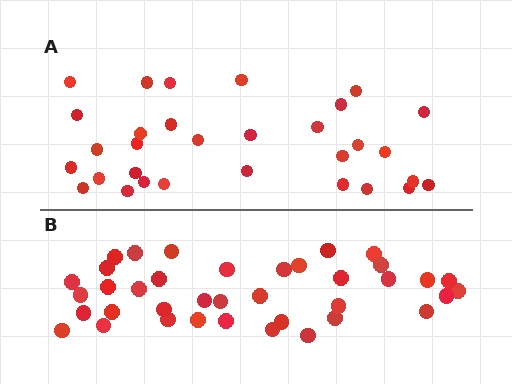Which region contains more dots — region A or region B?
Region B (the bottom region) has more dots.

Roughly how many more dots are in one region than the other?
Region B has roughly 8 or so more dots than region A.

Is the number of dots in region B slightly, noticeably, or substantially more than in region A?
Region B has only slightly more — the two regions are fairly close. The ratio is roughly 1.2 to 1.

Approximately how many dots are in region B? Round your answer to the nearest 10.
About 40 dots. (The exact count is 38, which rounds to 40.)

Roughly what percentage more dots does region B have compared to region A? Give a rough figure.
About 25% more.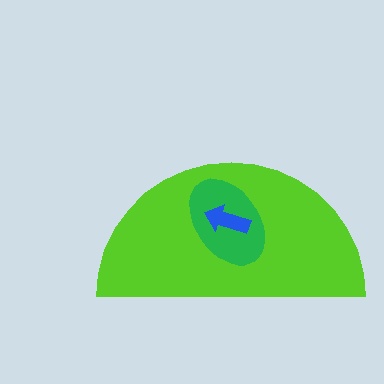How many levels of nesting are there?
3.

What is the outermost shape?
The lime semicircle.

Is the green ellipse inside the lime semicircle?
Yes.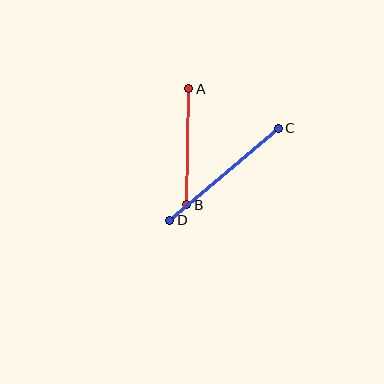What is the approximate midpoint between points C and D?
The midpoint is at approximately (224, 174) pixels.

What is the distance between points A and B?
The distance is approximately 116 pixels.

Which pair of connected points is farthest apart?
Points C and D are farthest apart.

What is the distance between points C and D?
The distance is approximately 142 pixels.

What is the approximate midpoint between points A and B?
The midpoint is at approximately (188, 147) pixels.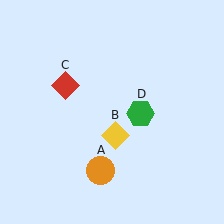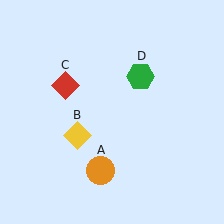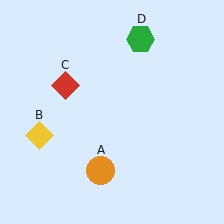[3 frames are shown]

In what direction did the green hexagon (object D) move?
The green hexagon (object D) moved up.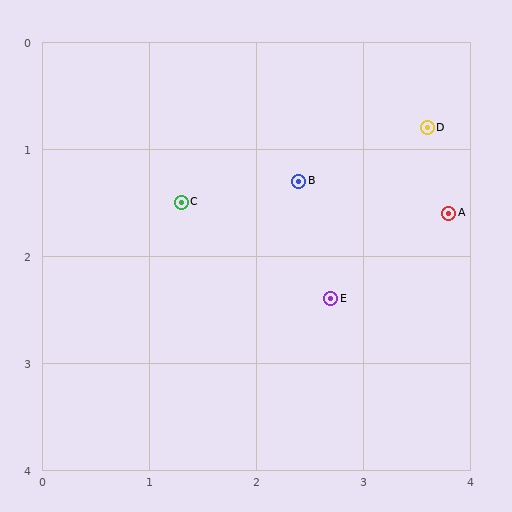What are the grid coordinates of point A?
Point A is at approximately (3.8, 1.6).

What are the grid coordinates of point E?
Point E is at approximately (2.7, 2.4).